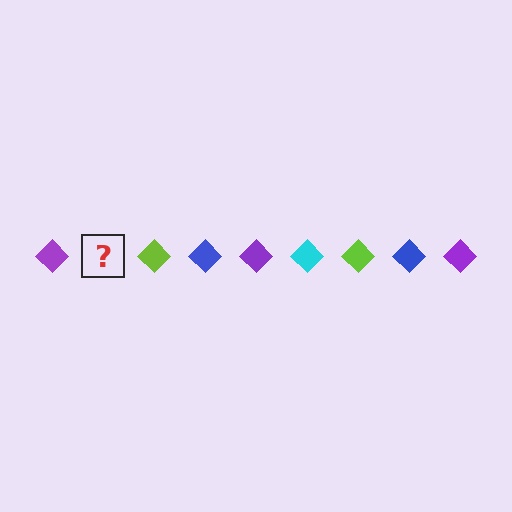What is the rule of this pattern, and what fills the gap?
The rule is that the pattern cycles through purple, cyan, lime, blue diamonds. The gap should be filled with a cyan diamond.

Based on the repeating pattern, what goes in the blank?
The blank should be a cyan diamond.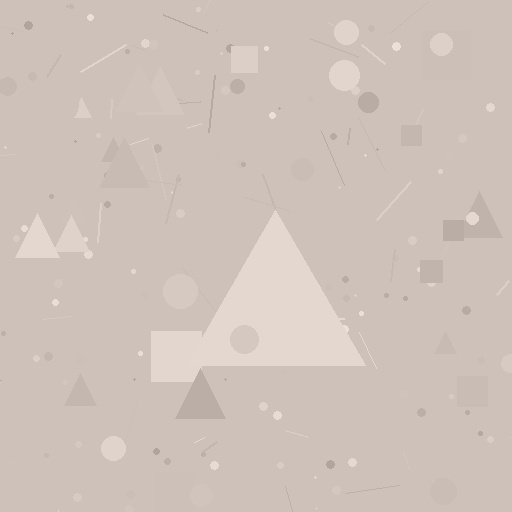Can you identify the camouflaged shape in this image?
The camouflaged shape is a triangle.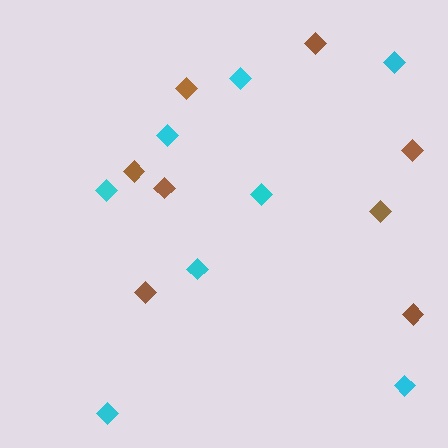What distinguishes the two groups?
There are 2 groups: one group of cyan diamonds (8) and one group of brown diamonds (8).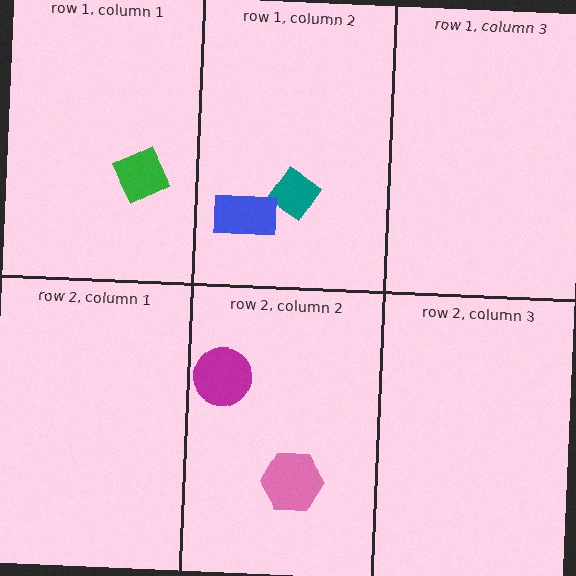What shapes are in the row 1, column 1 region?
The green square.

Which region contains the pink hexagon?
The row 2, column 2 region.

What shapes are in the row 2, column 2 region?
The magenta circle, the pink hexagon.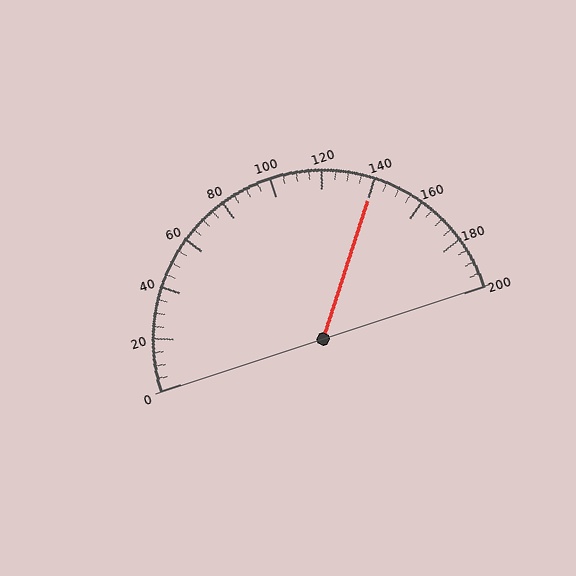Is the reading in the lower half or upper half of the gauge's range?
The reading is in the upper half of the range (0 to 200).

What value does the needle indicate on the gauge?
The needle indicates approximately 140.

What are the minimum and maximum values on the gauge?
The gauge ranges from 0 to 200.